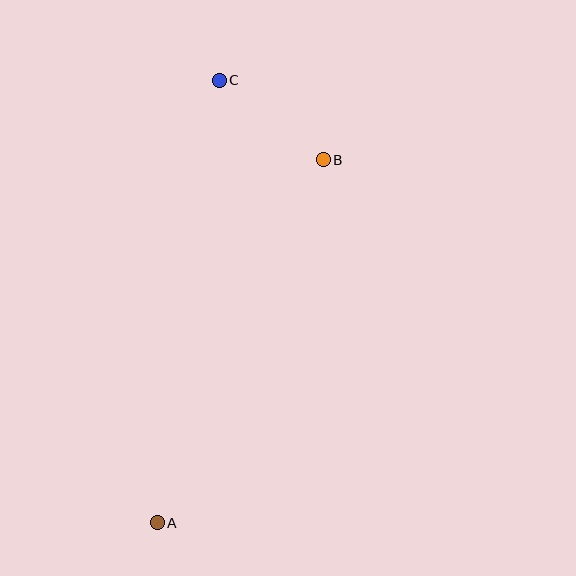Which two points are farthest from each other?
Points A and C are farthest from each other.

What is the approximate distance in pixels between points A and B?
The distance between A and B is approximately 399 pixels.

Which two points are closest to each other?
Points B and C are closest to each other.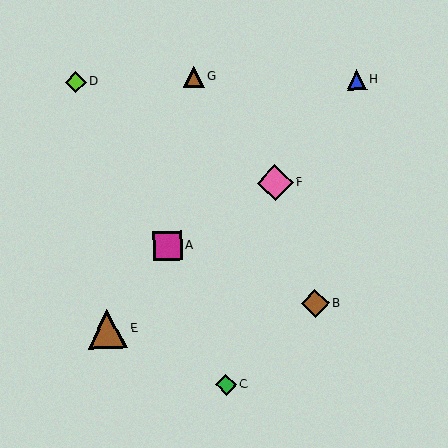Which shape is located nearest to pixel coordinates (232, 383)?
The green diamond (labeled C) at (226, 385) is nearest to that location.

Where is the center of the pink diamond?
The center of the pink diamond is at (275, 183).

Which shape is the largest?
The brown triangle (labeled E) is the largest.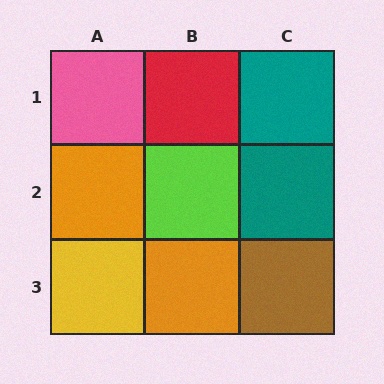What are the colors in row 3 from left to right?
Yellow, orange, brown.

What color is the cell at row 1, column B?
Red.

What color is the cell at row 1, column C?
Teal.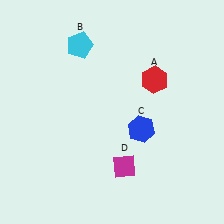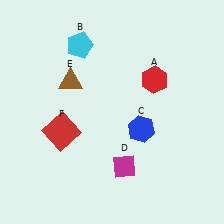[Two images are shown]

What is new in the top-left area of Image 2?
A brown triangle (E) was added in the top-left area of Image 2.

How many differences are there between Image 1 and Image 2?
There are 2 differences between the two images.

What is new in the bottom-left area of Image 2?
A red square (F) was added in the bottom-left area of Image 2.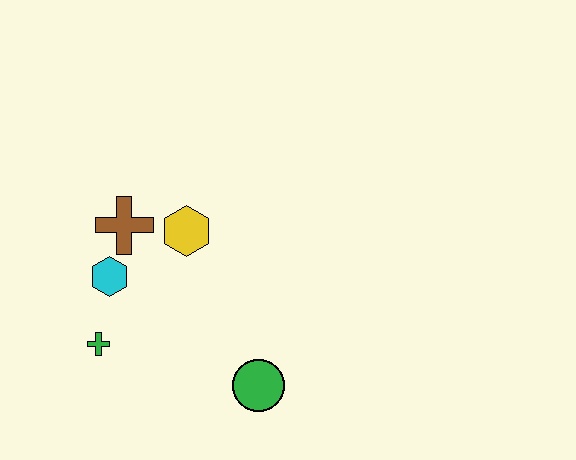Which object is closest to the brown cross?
The cyan hexagon is closest to the brown cross.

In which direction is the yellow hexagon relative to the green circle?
The yellow hexagon is above the green circle.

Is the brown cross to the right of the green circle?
No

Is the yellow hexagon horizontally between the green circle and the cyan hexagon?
Yes